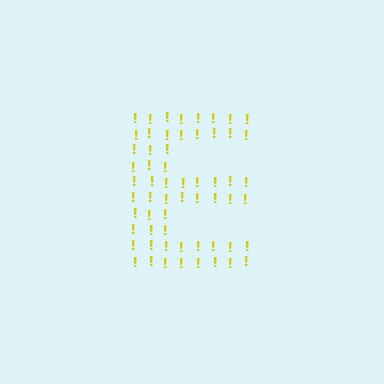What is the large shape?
The large shape is the letter E.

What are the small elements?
The small elements are exclamation marks.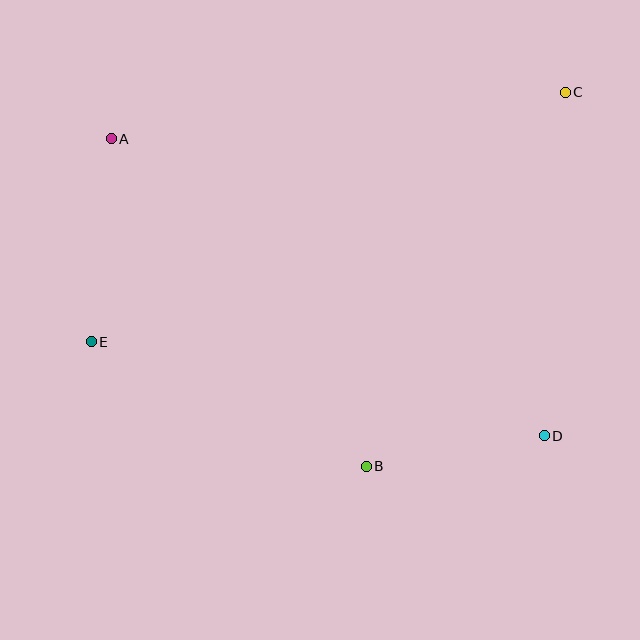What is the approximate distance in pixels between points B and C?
The distance between B and C is approximately 424 pixels.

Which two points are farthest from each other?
Points C and E are farthest from each other.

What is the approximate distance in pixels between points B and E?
The distance between B and E is approximately 302 pixels.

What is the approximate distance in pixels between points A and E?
The distance between A and E is approximately 204 pixels.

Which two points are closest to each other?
Points B and D are closest to each other.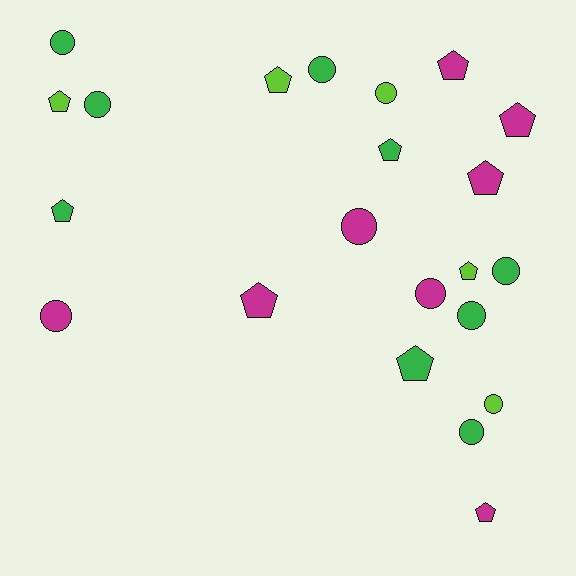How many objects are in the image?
There are 22 objects.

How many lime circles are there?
There are 2 lime circles.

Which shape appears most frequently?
Circle, with 11 objects.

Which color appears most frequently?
Green, with 9 objects.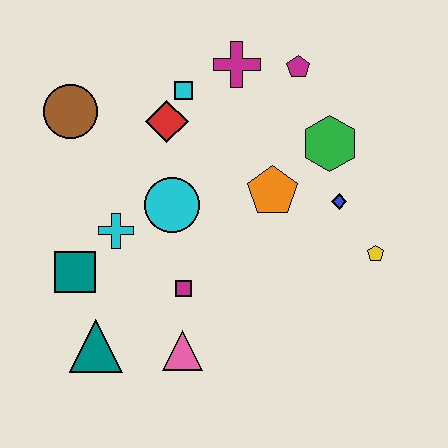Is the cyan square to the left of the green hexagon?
Yes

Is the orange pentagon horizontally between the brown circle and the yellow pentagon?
Yes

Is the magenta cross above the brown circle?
Yes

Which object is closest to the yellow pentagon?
The blue diamond is closest to the yellow pentagon.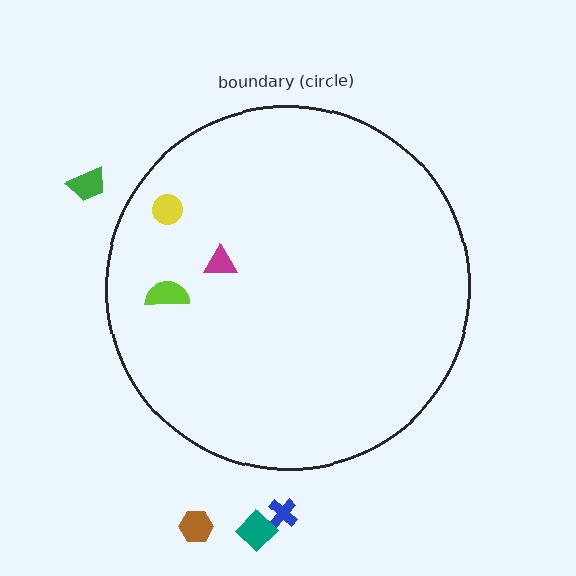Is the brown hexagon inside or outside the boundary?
Outside.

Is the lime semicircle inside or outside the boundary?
Inside.